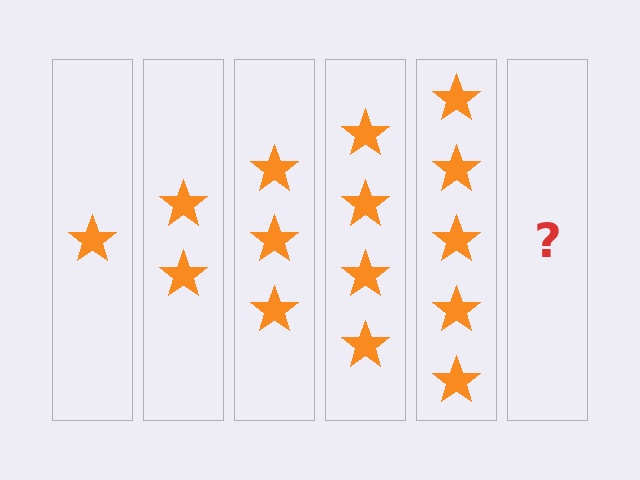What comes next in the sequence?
The next element should be 6 stars.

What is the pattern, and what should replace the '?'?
The pattern is that each step adds one more star. The '?' should be 6 stars.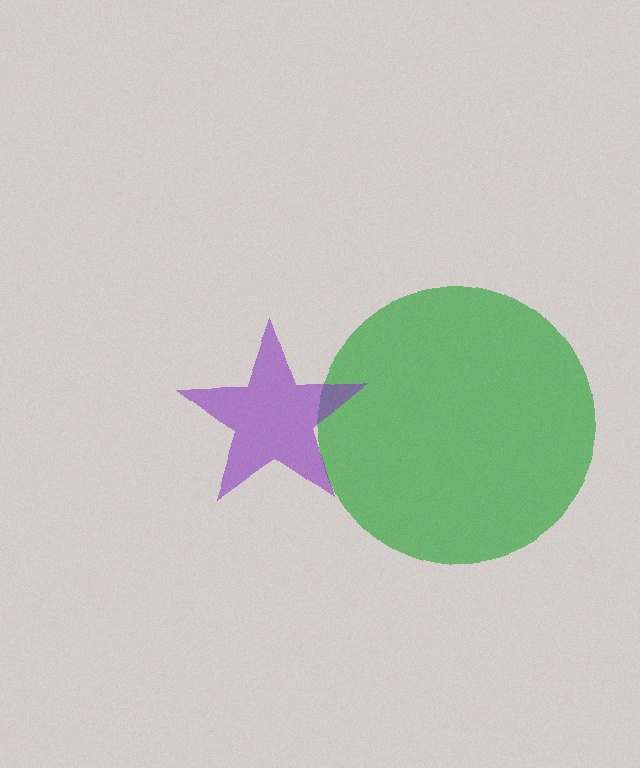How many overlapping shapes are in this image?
There are 2 overlapping shapes in the image.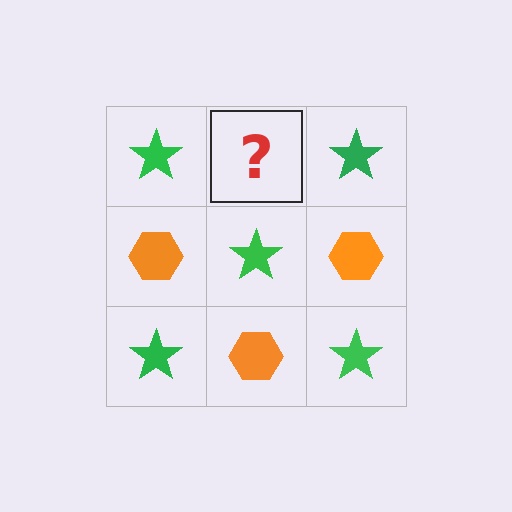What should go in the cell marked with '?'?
The missing cell should contain an orange hexagon.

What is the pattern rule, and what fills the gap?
The rule is that it alternates green star and orange hexagon in a checkerboard pattern. The gap should be filled with an orange hexagon.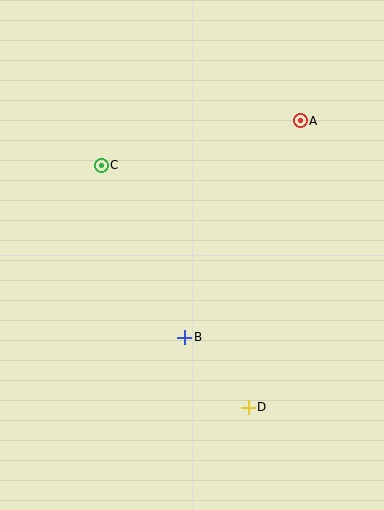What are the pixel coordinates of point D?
Point D is at (248, 408).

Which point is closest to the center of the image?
Point B at (185, 337) is closest to the center.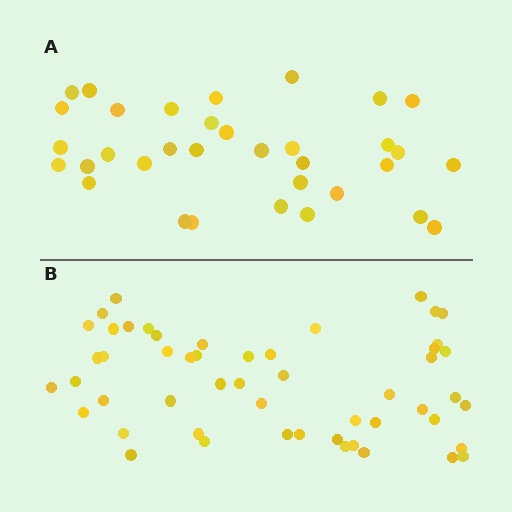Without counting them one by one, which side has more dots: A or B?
Region B (the bottom region) has more dots.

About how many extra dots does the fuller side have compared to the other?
Region B has approximately 20 more dots than region A.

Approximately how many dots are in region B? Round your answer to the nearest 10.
About 50 dots. (The exact count is 52, which rounds to 50.)